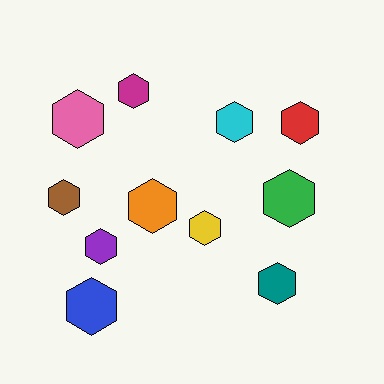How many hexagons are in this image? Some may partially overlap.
There are 11 hexagons.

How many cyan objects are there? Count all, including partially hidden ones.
There is 1 cyan object.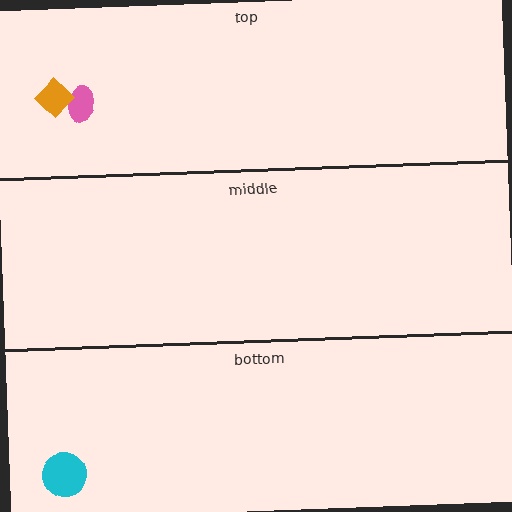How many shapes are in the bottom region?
1.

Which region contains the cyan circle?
The bottom region.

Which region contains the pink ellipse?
The top region.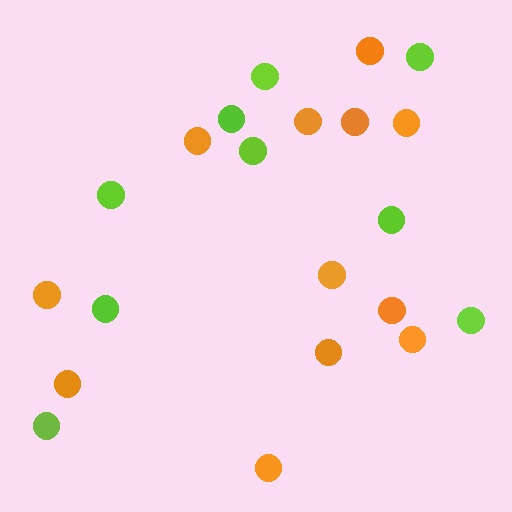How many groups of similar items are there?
There are 2 groups: one group of orange circles (12) and one group of lime circles (9).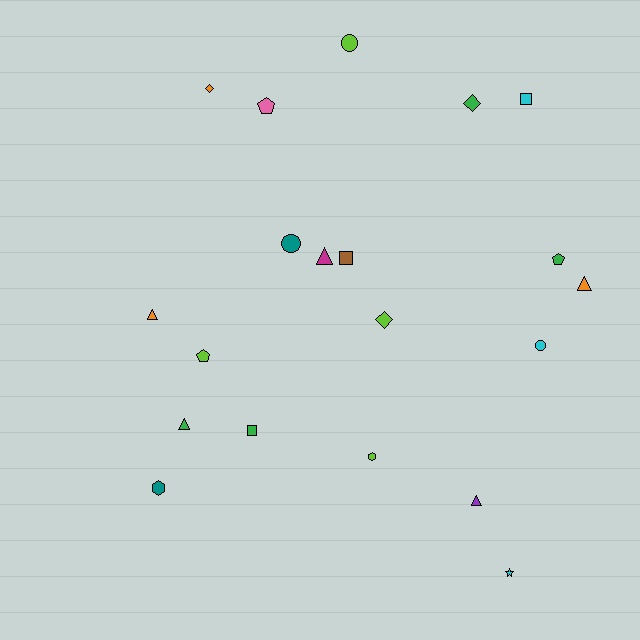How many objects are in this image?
There are 20 objects.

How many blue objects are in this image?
There are no blue objects.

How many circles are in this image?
There are 3 circles.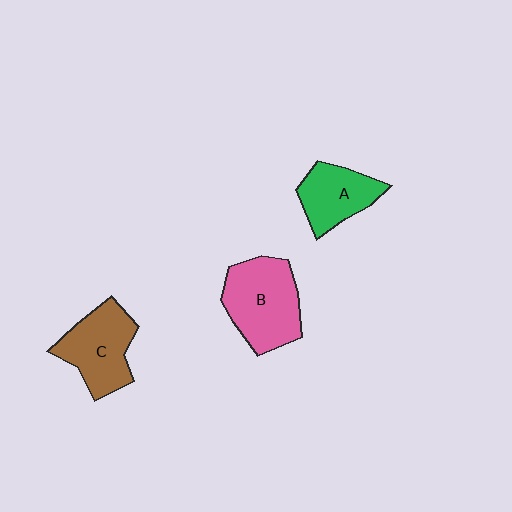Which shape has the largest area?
Shape B (pink).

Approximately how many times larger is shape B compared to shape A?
Approximately 1.5 times.